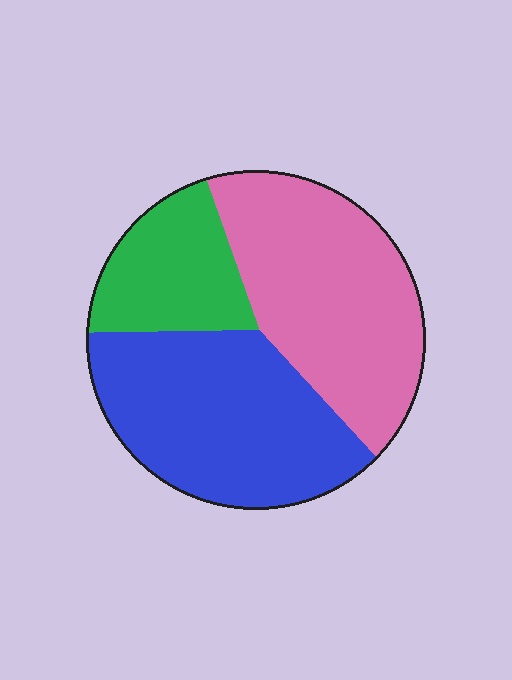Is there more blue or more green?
Blue.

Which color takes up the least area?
Green, at roughly 20%.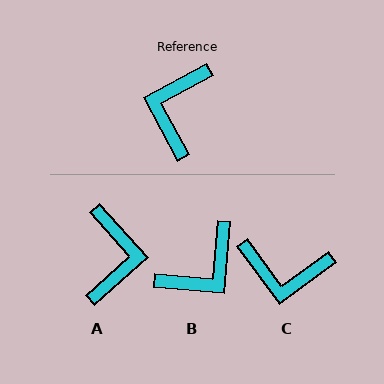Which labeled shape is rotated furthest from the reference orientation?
A, about 166 degrees away.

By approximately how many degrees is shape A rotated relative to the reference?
Approximately 166 degrees clockwise.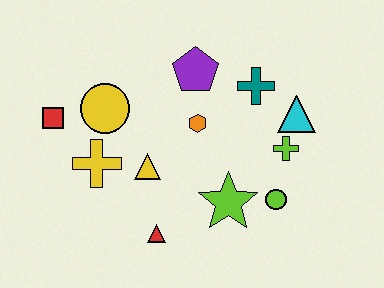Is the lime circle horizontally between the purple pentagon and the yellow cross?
No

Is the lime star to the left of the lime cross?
Yes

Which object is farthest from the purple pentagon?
The red triangle is farthest from the purple pentagon.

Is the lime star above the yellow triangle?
No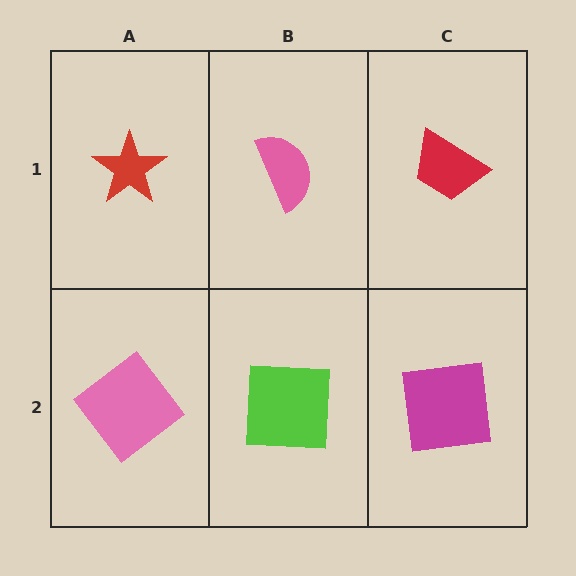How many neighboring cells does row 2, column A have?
2.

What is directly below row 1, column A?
A pink diamond.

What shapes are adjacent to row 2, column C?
A red trapezoid (row 1, column C), a lime square (row 2, column B).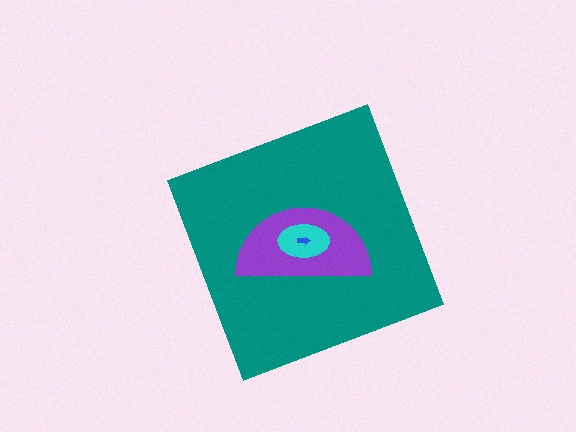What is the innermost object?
The blue arrow.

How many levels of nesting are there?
4.